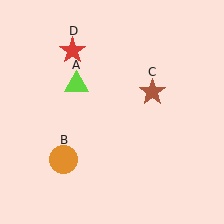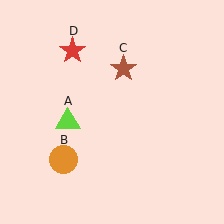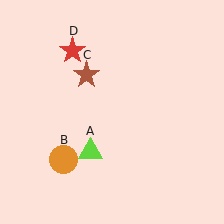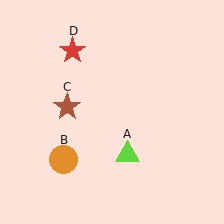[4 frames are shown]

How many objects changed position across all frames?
2 objects changed position: lime triangle (object A), brown star (object C).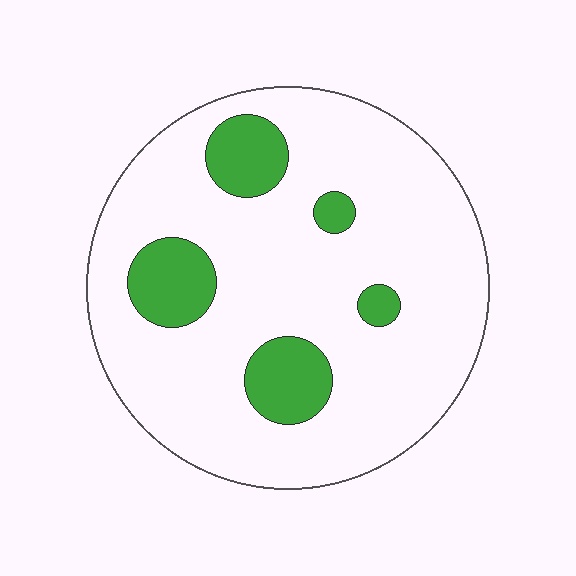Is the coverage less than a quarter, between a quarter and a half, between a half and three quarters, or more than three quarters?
Less than a quarter.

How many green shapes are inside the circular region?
5.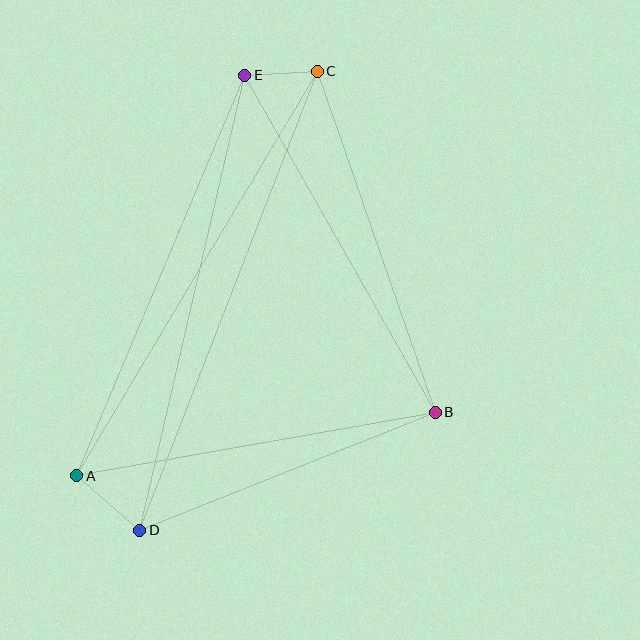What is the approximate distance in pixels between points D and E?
The distance between D and E is approximately 467 pixels.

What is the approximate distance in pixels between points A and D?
The distance between A and D is approximately 83 pixels.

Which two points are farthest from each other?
Points C and D are farthest from each other.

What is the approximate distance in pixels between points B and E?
The distance between B and E is approximately 387 pixels.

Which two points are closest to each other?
Points C and E are closest to each other.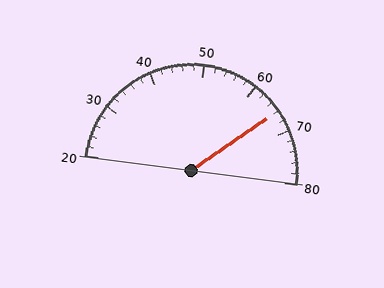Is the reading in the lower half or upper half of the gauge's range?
The reading is in the upper half of the range (20 to 80).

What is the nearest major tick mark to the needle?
The nearest major tick mark is 70.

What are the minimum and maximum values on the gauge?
The gauge ranges from 20 to 80.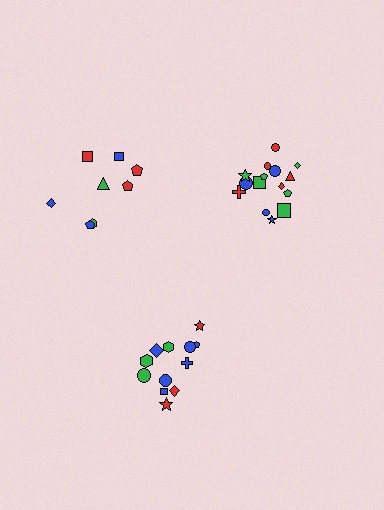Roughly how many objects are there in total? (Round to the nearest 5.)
Roughly 35 objects in total.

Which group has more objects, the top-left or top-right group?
The top-right group.